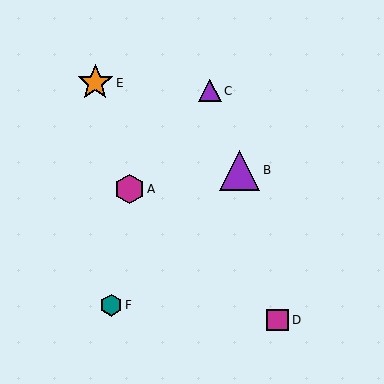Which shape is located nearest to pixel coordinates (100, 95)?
The orange star (labeled E) at (95, 83) is nearest to that location.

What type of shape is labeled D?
Shape D is a magenta square.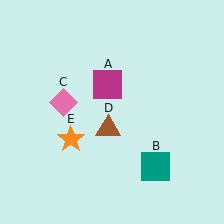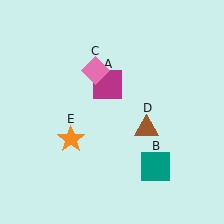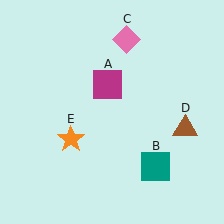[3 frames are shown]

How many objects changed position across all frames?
2 objects changed position: pink diamond (object C), brown triangle (object D).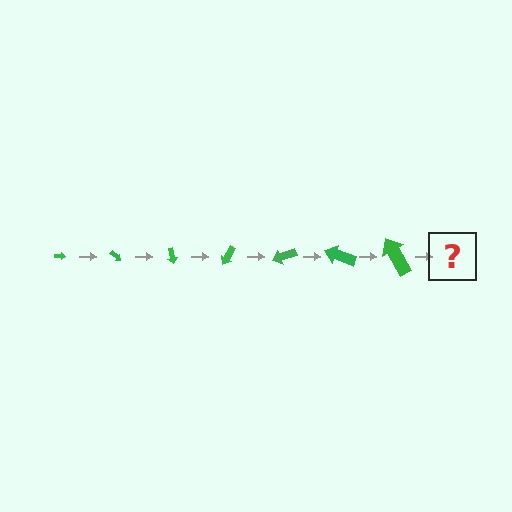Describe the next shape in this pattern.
It should be an arrow, larger than the previous one and rotated 280 degrees from the start.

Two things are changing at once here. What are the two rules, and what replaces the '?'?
The two rules are that the arrow grows larger each step and it rotates 40 degrees each step. The '?' should be an arrow, larger than the previous one and rotated 280 degrees from the start.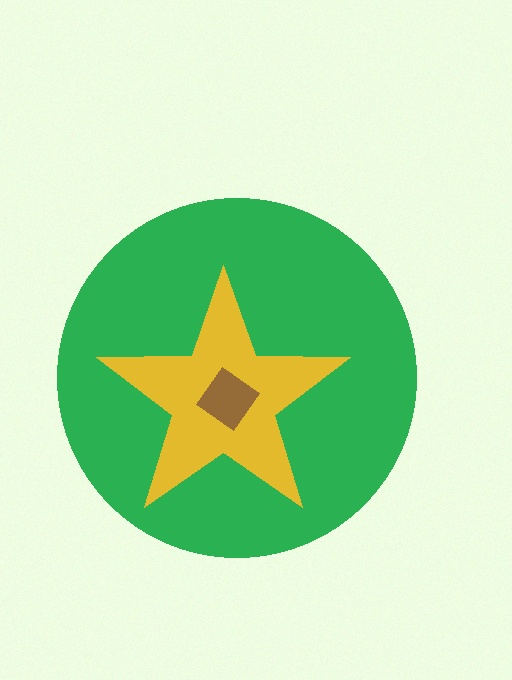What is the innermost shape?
The brown diamond.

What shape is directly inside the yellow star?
The brown diamond.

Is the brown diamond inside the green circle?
Yes.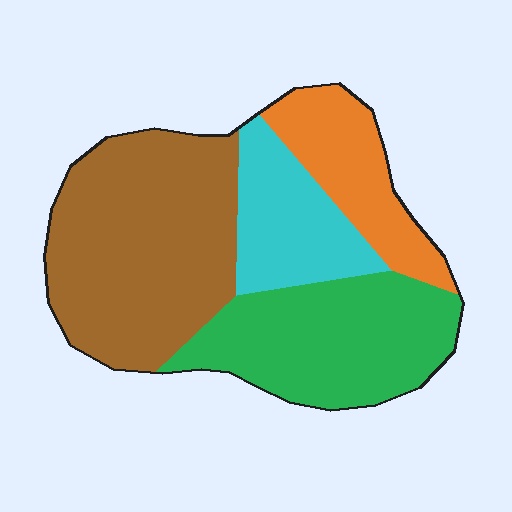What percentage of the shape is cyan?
Cyan takes up about one sixth (1/6) of the shape.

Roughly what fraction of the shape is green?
Green covers about 30% of the shape.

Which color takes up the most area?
Brown, at roughly 40%.